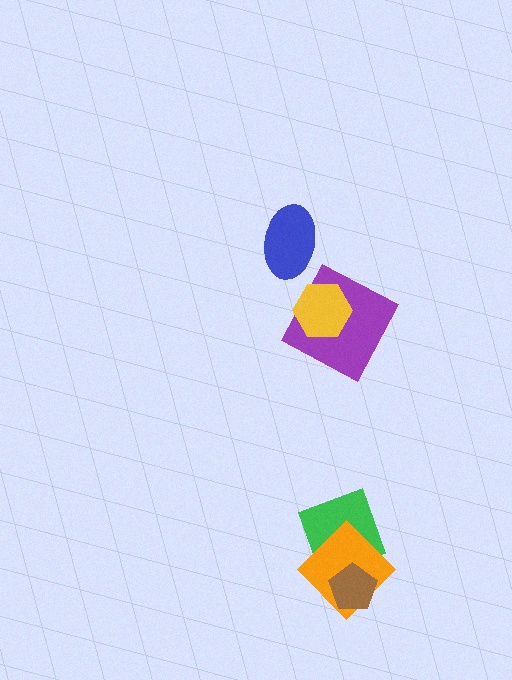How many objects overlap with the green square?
1 object overlaps with the green square.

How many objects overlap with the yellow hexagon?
1 object overlaps with the yellow hexagon.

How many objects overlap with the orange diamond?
2 objects overlap with the orange diamond.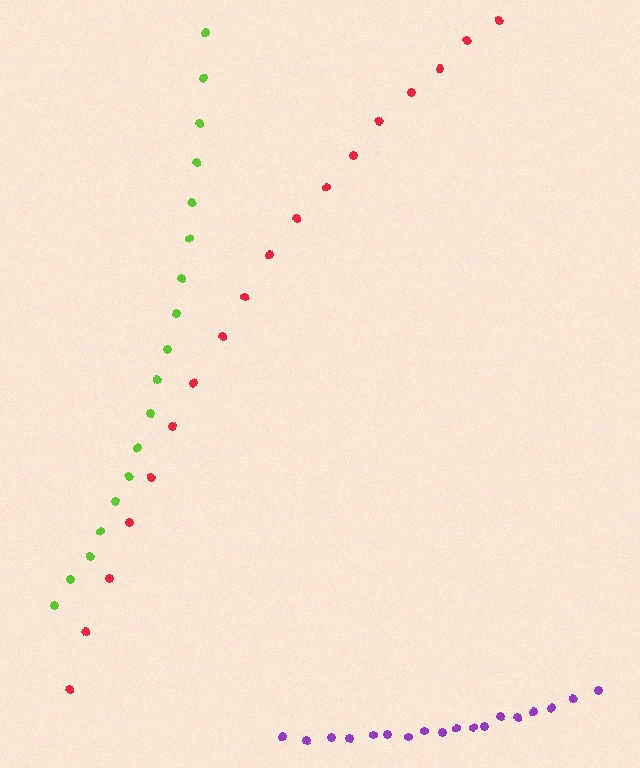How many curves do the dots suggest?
There are 3 distinct paths.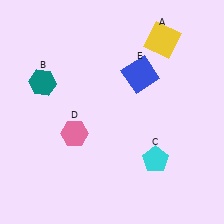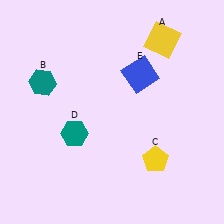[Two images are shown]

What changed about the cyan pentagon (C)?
In Image 1, C is cyan. In Image 2, it changed to yellow.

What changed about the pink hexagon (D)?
In Image 1, D is pink. In Image 2, it changed to teal.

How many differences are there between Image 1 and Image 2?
There are 2 differences between the two images.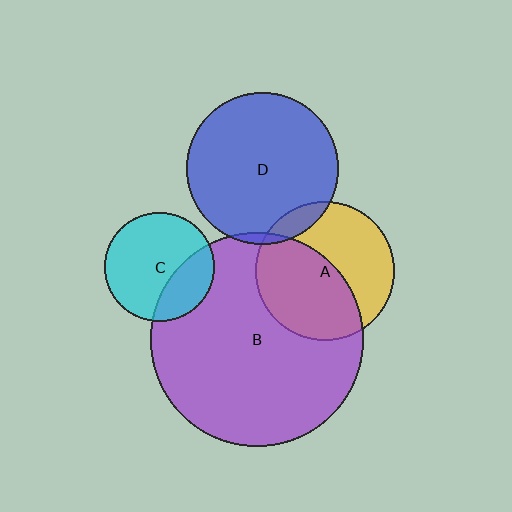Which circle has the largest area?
Circle B (purple).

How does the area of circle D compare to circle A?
Approximately 1.2 times.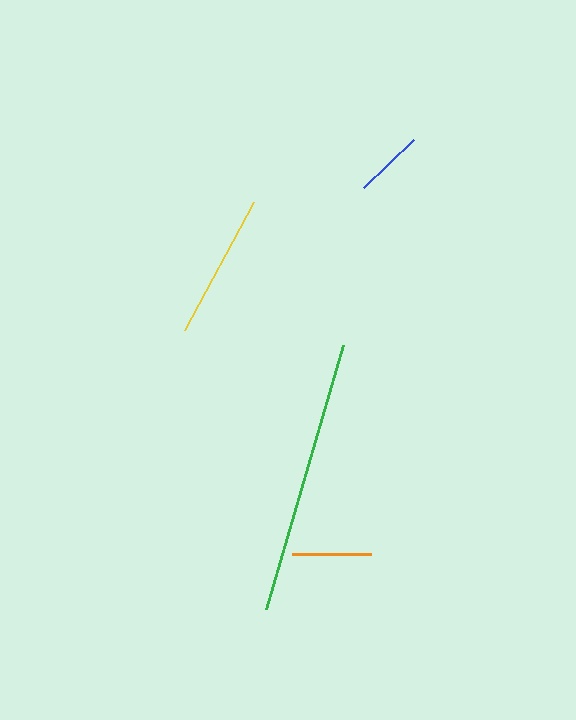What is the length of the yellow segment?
The yellow segment is approximately 145 pixels long.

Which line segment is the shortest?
The blue line is the shortest at approximately 69 pixels.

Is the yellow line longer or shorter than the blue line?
The yellow line is longer than the blue line.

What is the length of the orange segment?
The orange segment is approximately 79 pixels long.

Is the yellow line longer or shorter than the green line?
The green line is longer than the yellow line.